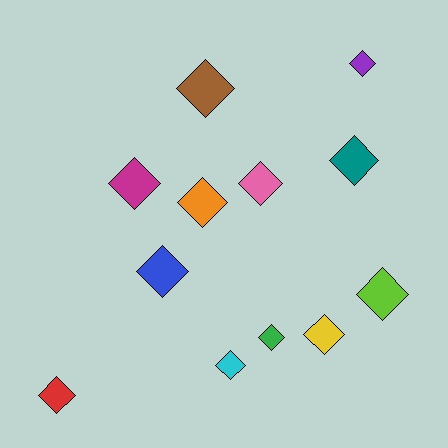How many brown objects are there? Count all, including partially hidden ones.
There is 1 brown object.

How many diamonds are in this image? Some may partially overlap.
There are 12 diamonds.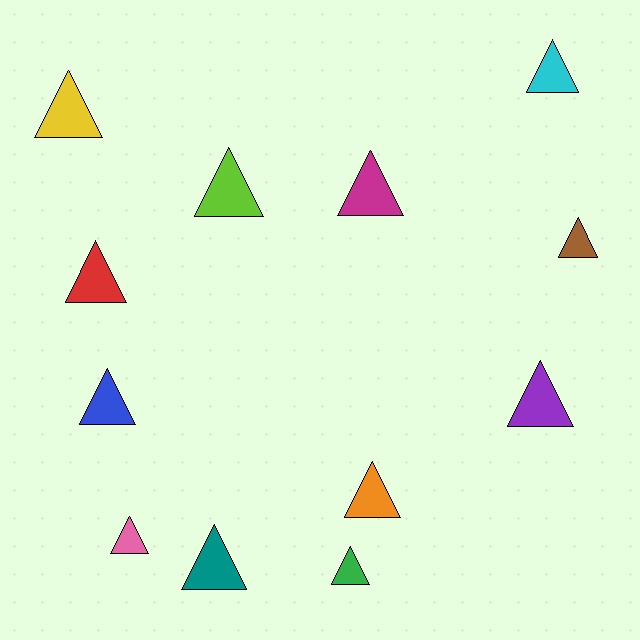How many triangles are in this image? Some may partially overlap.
There are 12 triangles.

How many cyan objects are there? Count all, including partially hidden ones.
There is 1 cyan object.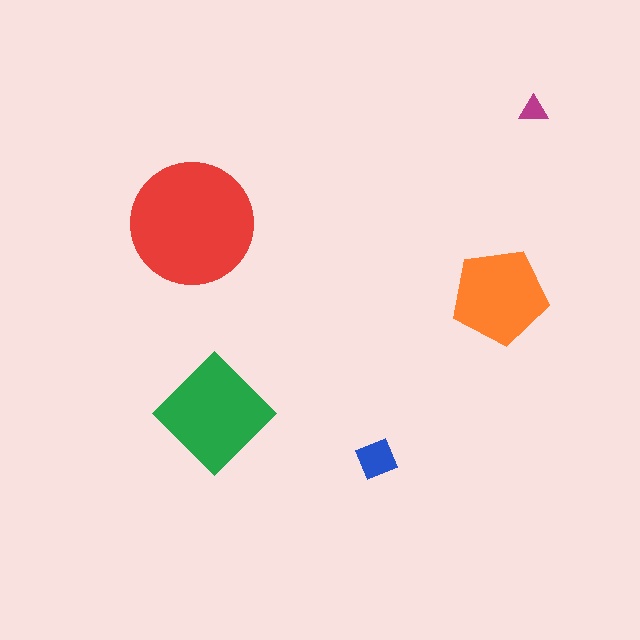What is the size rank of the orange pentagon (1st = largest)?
3rd.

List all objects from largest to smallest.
The red circle, the green diamond, the orange pentagon, the blue square, the magenta triangle.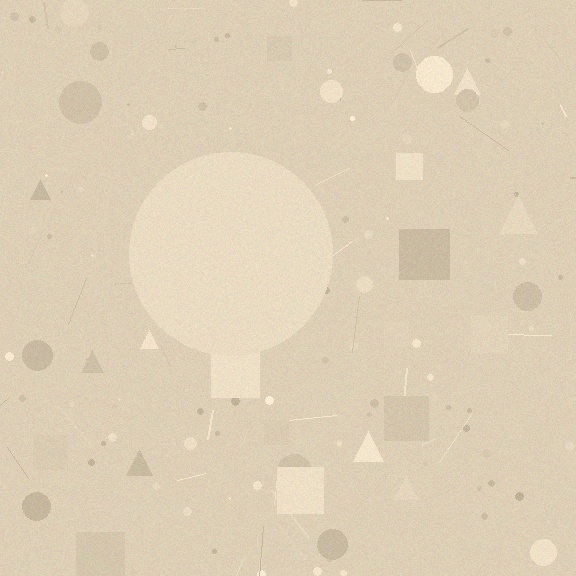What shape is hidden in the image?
A circle is hidden in the image.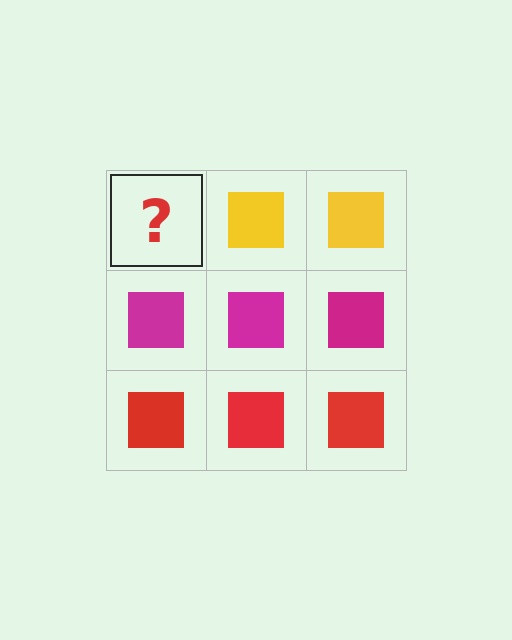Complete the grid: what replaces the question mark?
The question mark should be replaced with a yellow square.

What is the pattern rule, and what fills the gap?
The rule is that each row has a consistent color. The gap should be filled with a yellow square.